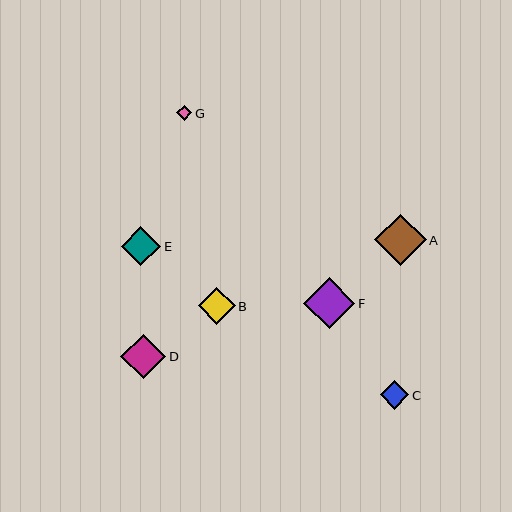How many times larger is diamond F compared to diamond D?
Diamond F is approximately 1.1 times the size of diamond D.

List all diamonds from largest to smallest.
From largest to smallest: A, F, D, E, B, C, G.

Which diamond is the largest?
Diamond A is the largest with a size of approximately 51 pixels.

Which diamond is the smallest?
Diamond G is the smallest with a size of approximately 15 pixels.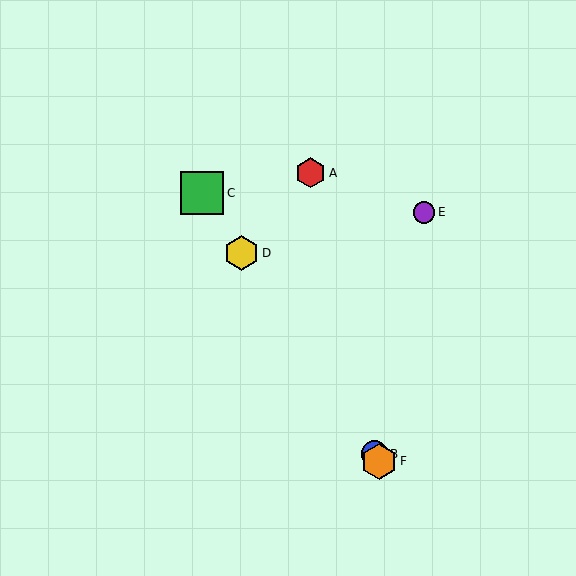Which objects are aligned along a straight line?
Objects B, C, D, F are aligned along a straight line.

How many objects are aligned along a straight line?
4 objects (B, C, D, F) are aligned along a straight line.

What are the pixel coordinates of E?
Object E is at (424, 212).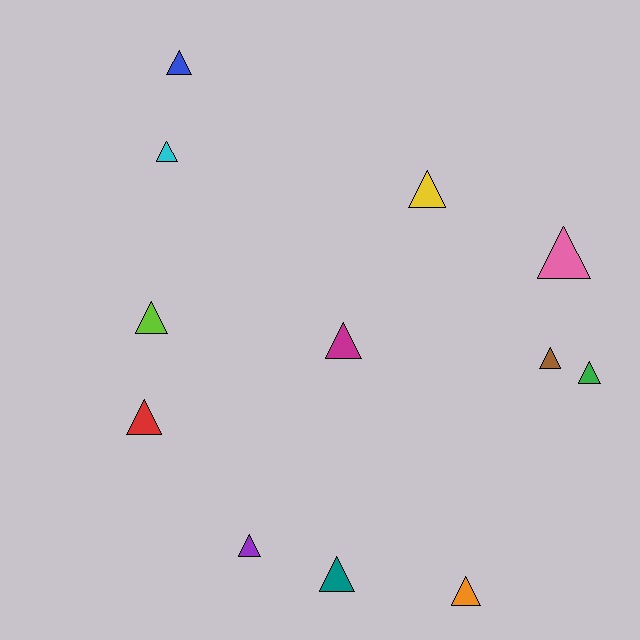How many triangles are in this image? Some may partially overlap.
There are 12 triangles.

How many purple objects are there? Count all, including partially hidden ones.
There is 1 purple object.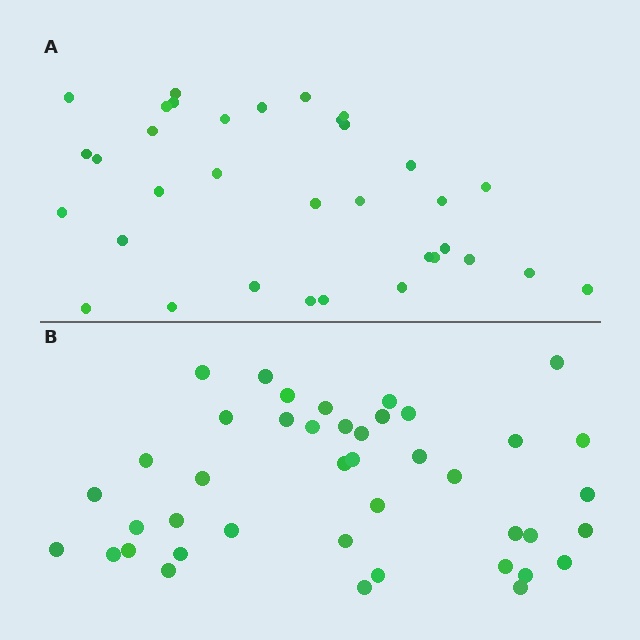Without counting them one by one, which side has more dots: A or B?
Region B (the bottom region) has more dots.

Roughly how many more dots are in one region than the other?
Region B has roughly 8 or so more dots than region A.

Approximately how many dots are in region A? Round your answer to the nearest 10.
About 30 dots. (The exact count is 34, which rounds to 30.)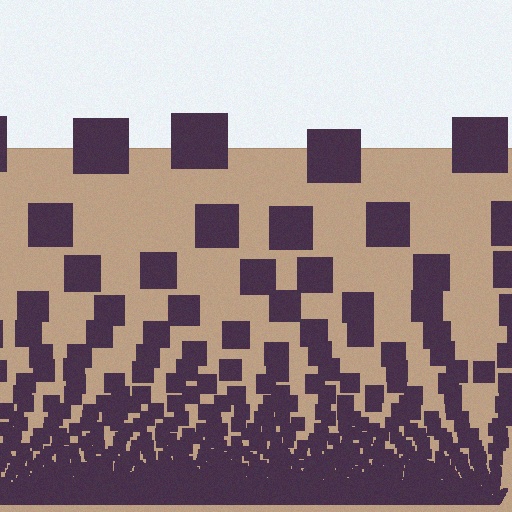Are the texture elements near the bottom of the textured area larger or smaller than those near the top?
Smaller. The gradient is inverted — elements near the bottom are smaller and denser.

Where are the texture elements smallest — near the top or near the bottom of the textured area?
Near the bottom.